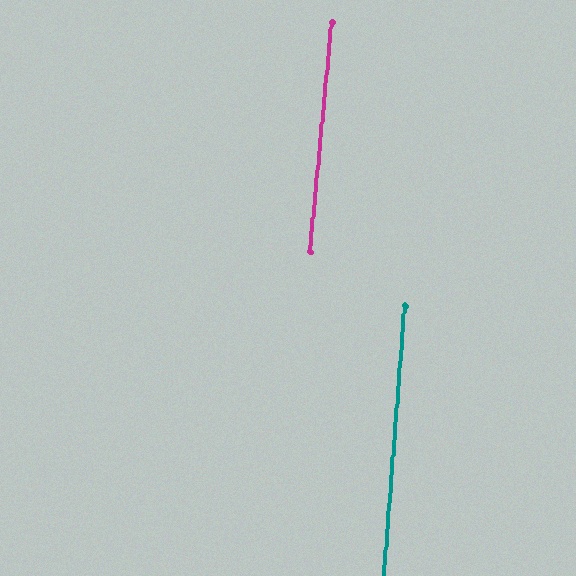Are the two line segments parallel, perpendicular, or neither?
Parallel — their directions differ by only 1.1°.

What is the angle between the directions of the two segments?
Approximately 1 degree.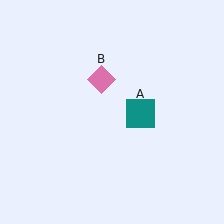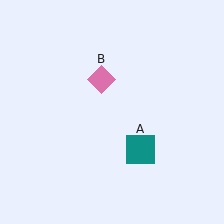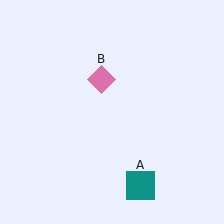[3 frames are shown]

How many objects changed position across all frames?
1 object changed position: teal square (object A).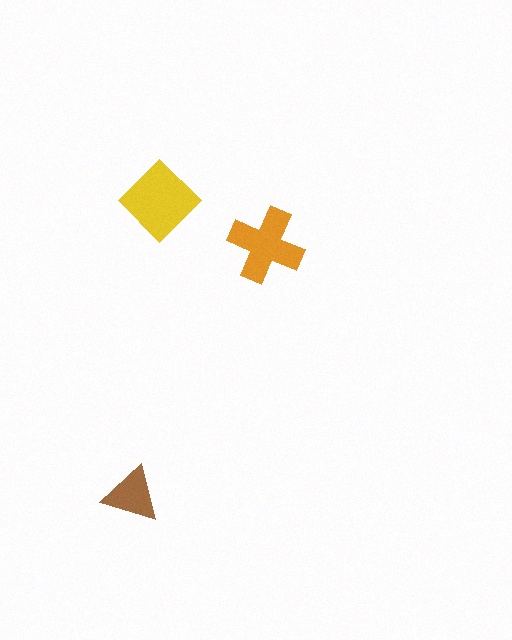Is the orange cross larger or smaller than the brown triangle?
Larger.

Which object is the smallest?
The brown triangle.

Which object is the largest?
The yellow diamond.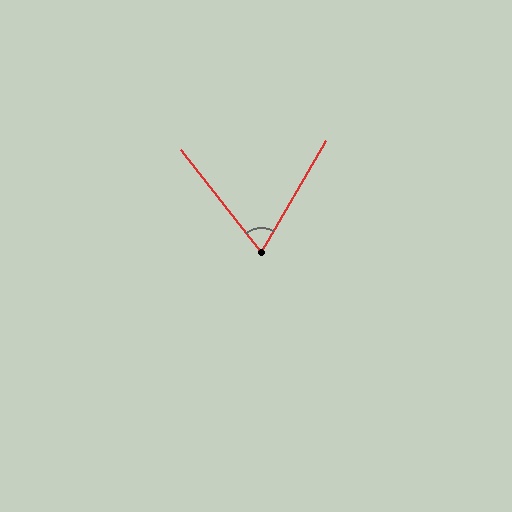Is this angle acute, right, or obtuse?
It is acute.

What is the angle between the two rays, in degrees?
Approximately 68 degrees.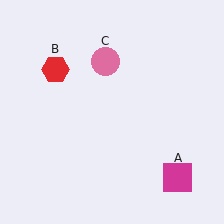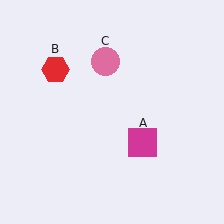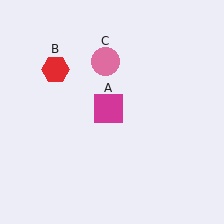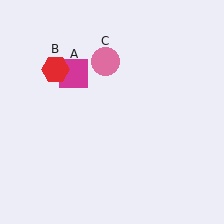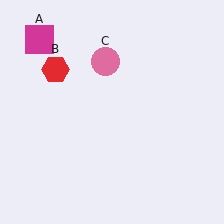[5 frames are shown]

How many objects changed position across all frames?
1 object changed position: magenta square (object A).